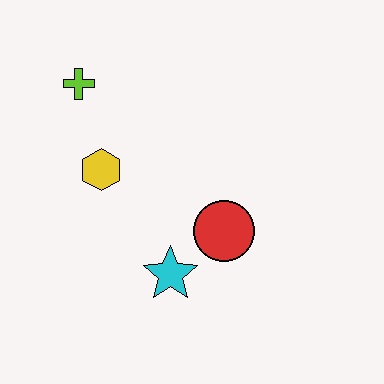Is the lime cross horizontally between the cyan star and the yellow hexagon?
No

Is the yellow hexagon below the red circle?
No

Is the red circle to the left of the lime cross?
No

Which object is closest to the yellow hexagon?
The lime cross is closest to the yellow hexagon.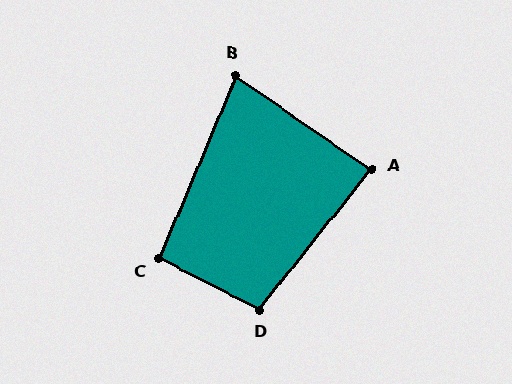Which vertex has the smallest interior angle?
B, at approximately 78 degrees.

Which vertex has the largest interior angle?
D, at approximately 102 degrees.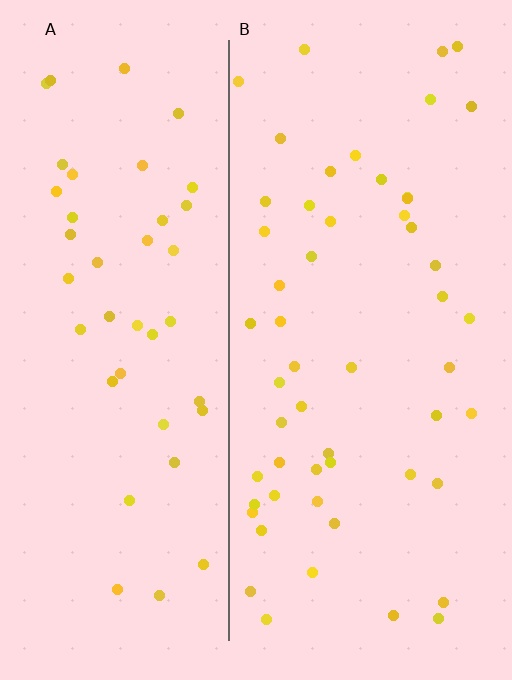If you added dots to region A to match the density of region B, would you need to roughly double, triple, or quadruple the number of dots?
Approximately double.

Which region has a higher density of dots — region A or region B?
B (the right).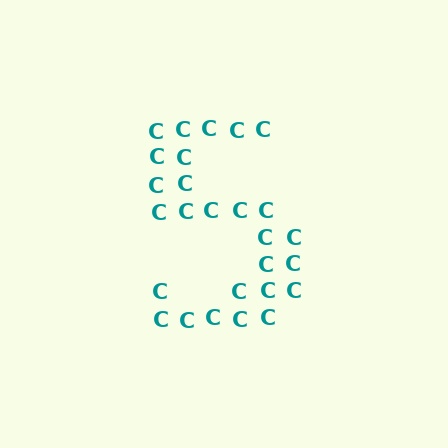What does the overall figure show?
The overall figure shows the digit 5.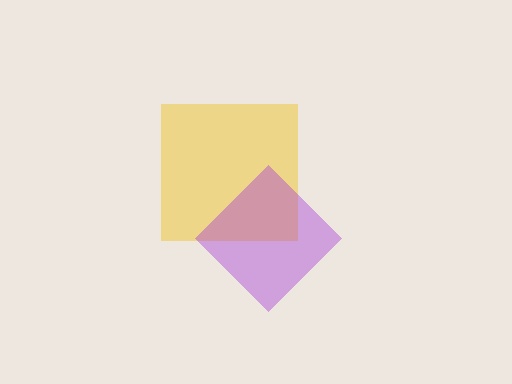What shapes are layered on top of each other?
The layered shapes are: a yellow square, a purple diamond.